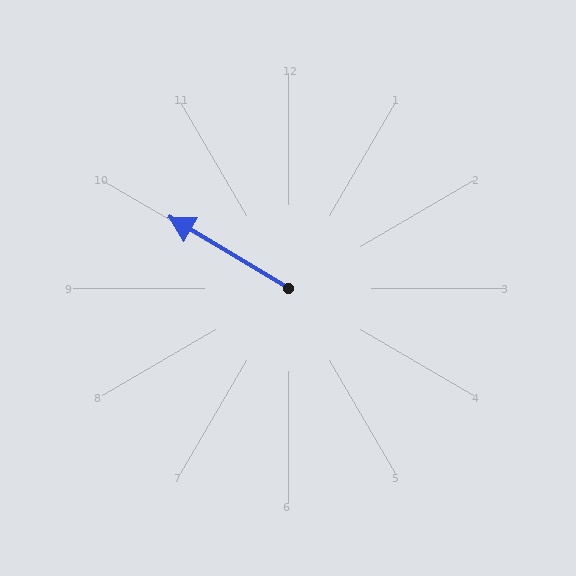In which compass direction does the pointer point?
Northwest.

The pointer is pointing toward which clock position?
Roughly 10 o'clock.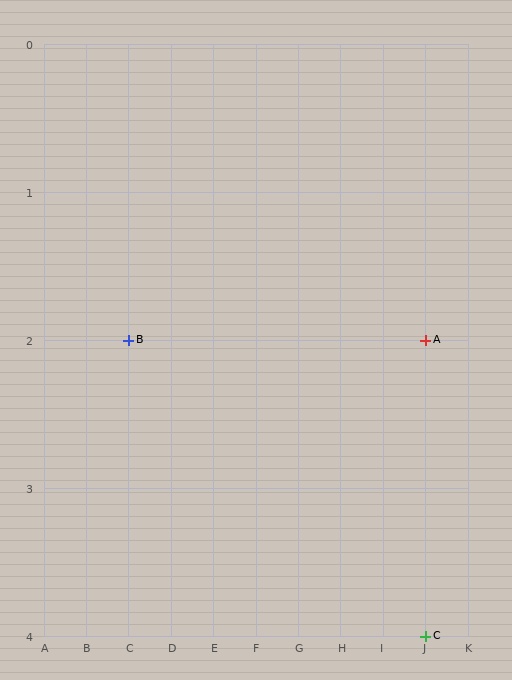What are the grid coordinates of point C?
Point C is at grid coordinates (J, 4).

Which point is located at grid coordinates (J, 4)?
Point C is at (J, 4).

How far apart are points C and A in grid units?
Points C and A are 2 rows apart.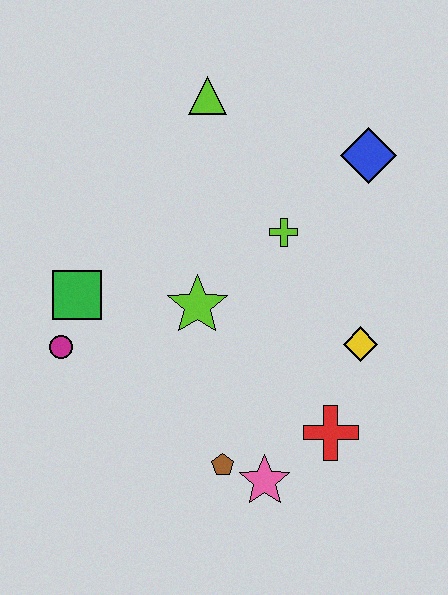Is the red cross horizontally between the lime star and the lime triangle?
No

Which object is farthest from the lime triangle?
The pink star is farthest from the lime triangle.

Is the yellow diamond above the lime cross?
No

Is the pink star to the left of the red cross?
Yes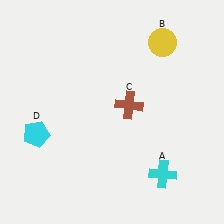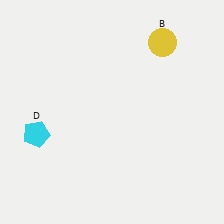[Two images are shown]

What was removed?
The cyan cross (A), the brown cross (C) were removed in Image 2.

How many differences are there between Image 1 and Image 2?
There are 2 differences between the two images.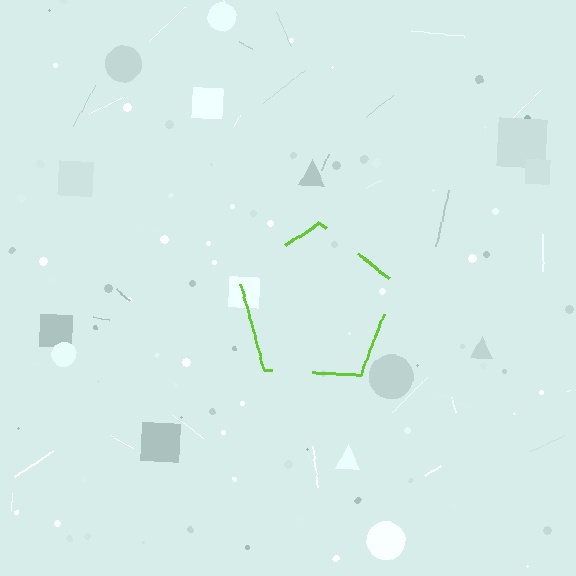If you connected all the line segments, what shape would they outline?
They would outline a pentagon.